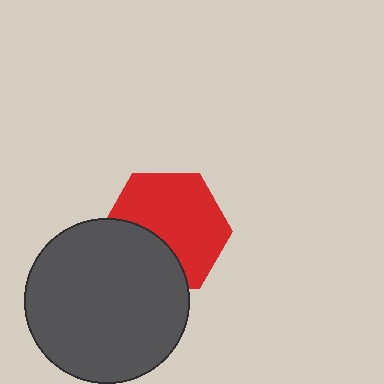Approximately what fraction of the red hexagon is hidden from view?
Roughly 34% of the red hexagon is hidden behind the dark gray circle.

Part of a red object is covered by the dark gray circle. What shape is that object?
It is a hexagon.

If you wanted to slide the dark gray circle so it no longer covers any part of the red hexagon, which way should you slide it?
Slide it down — that is the most direct way to separate the two shapes.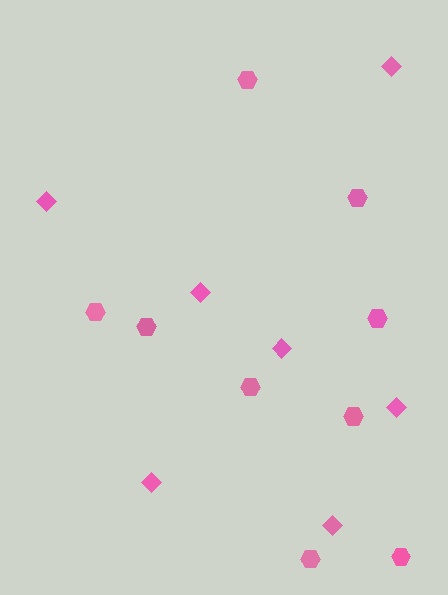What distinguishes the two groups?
There are 2 groups: one group of hexagons (9) and one group of diamonds (7).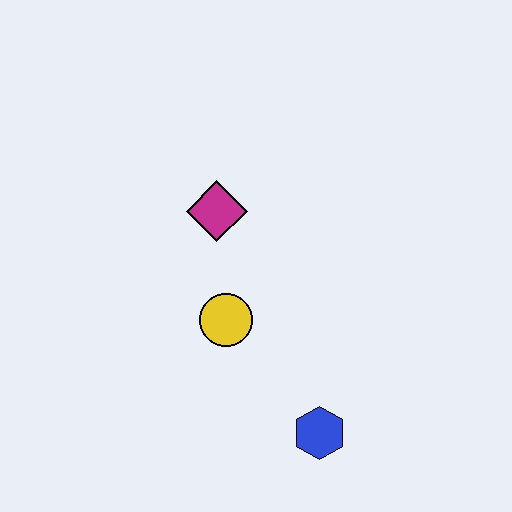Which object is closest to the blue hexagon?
The yellow circle is closest to the blue hexagon.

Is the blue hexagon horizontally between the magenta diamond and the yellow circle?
No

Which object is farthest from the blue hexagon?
The magenta diamond is farthest from the blue hexagon.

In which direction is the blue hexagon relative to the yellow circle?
The blue hexagon is below the yellow circle.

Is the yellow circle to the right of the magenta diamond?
Yes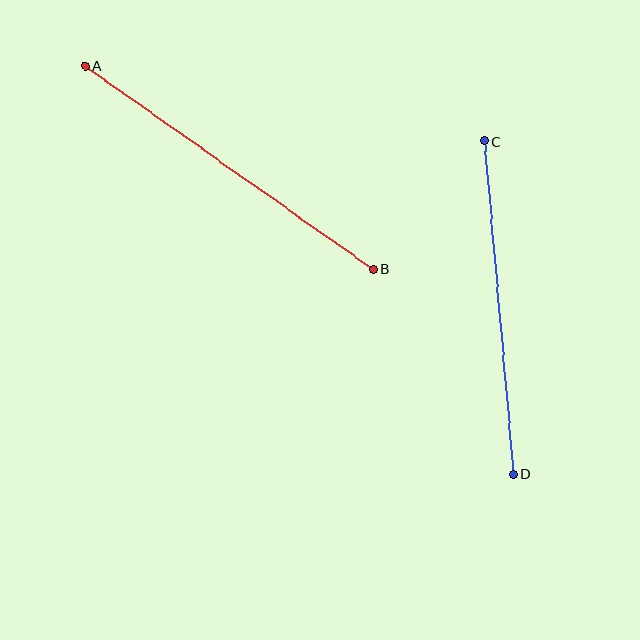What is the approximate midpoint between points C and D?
The midpoint is at approximately (499, 308) pixels.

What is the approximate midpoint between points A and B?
The midpoint is at approximately (229, 167) pixels.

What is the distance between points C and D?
The distance is approximately 334 pixels.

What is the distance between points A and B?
The distance is approximately 353 pixels.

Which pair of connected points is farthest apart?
Points A and B are farthest apart.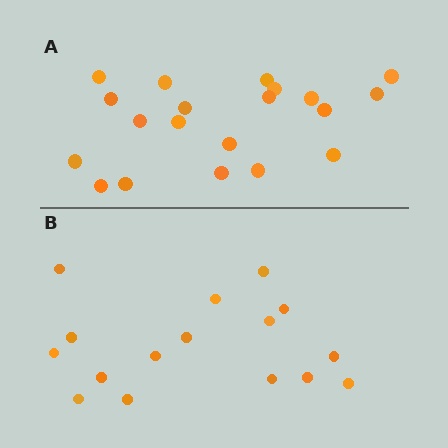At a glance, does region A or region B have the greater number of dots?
Region A (the top region) has more dots.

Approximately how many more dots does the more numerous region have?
Region A has about 4 more dots than region B.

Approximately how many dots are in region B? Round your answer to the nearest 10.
About 20 dots. (The exact count is 16, which rounds to 20.)